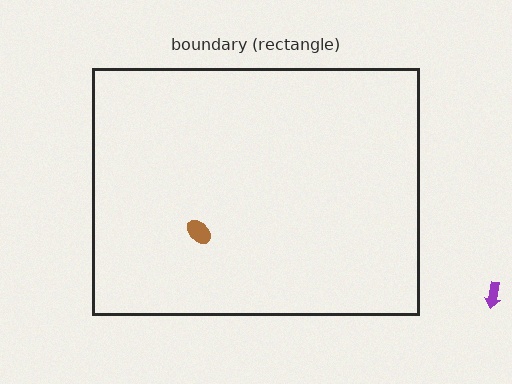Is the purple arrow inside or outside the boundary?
Outside.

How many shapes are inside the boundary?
1 inside, 1 outside.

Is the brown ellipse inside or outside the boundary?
Inside.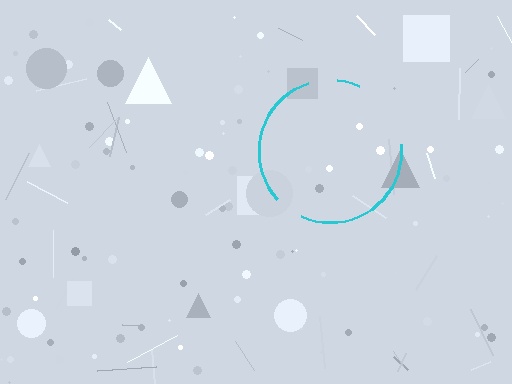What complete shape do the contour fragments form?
The contour fragments form a circle.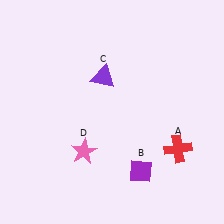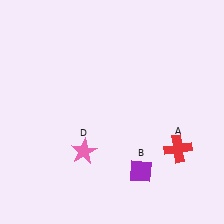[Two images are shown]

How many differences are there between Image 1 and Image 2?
There is 1 difference between the two images.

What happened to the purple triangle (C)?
The purple triangle (C) was removed in Image 2. It was in the top-left area of Image 1.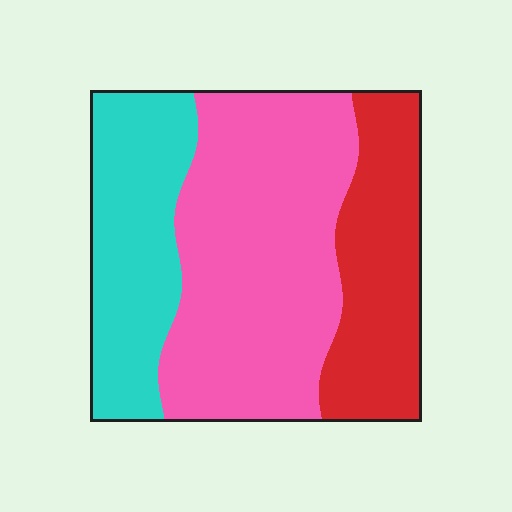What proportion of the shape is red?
Red takes up between a sixth and a third of the shape.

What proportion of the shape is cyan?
Cyan takes up about one quarter (1/4) of the shape.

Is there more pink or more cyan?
Pink.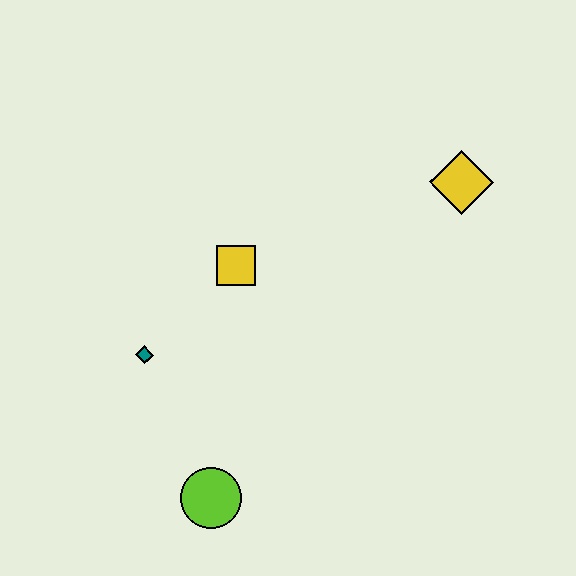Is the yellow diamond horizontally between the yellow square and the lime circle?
No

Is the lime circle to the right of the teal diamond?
Yes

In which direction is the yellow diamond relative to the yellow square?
The yellow diamond is to the right of the yellow square.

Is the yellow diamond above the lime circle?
Yes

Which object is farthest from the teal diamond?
The yellow diamond is farthest from the teal diamond.